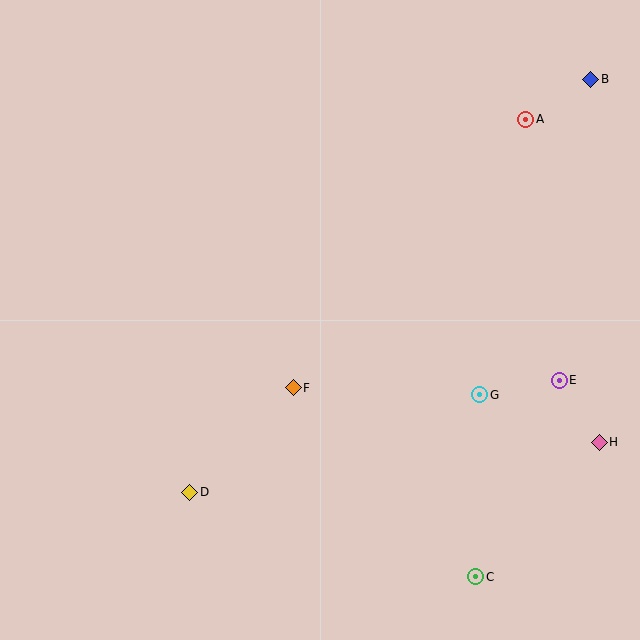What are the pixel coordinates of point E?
Point E is at (559, 380).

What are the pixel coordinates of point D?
Point D is at (190, 492).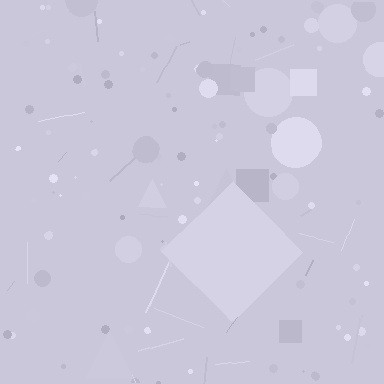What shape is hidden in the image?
A diamond is hidden in the image.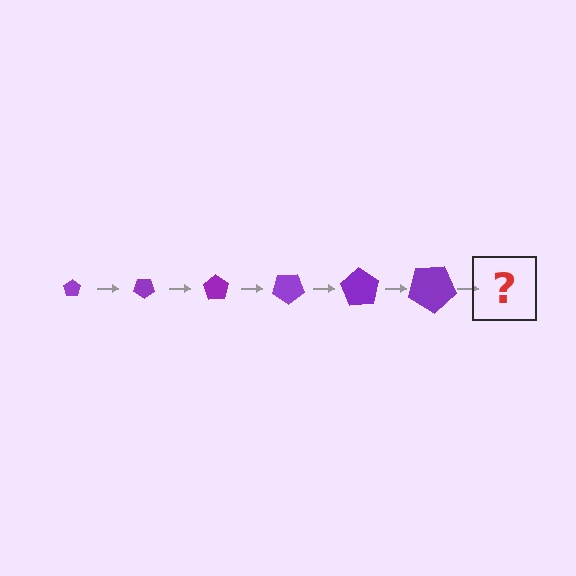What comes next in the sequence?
The next element should be a pentagon, larger than the previous one and rotated 210 degrees from the start.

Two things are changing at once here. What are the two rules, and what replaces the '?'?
The two rules are that the pentagon grows larger each step and it rotates 35 degrees each step. The '?' should be a pentagon, larger than the previous one and rotated 210 degrees from the start.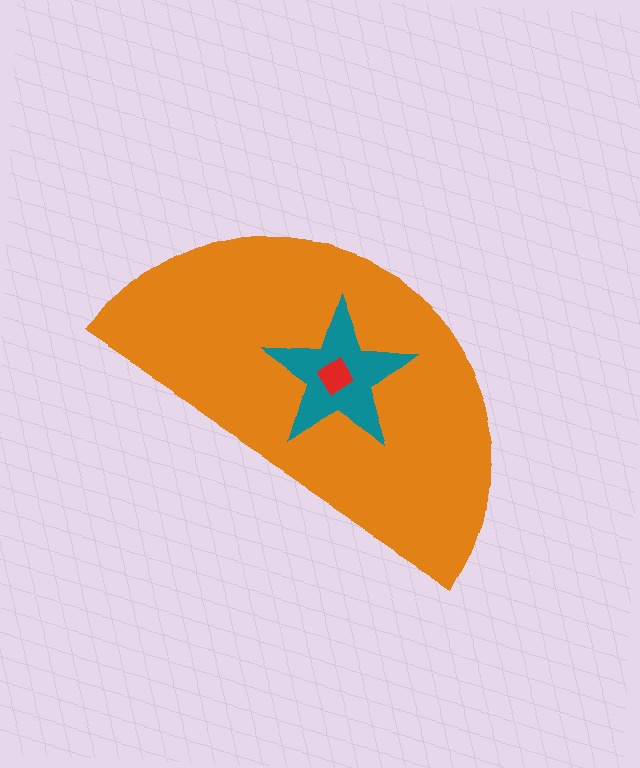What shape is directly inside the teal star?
The red diamond.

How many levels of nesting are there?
3.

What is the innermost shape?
The red diamond.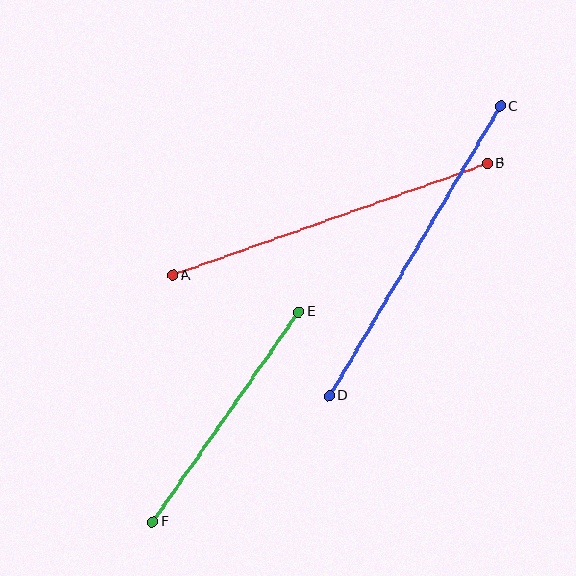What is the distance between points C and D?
The distance is approximately 336 pixels.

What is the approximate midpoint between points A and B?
The midpoint is at approximately (330, 219) pixels.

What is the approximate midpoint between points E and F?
The midpoint is at approximately (226, 417) pixels.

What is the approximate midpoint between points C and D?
The midpoint is at approximately (415, 251) pixels.